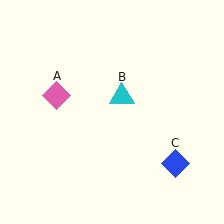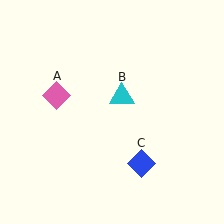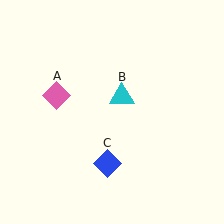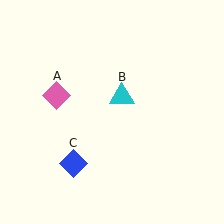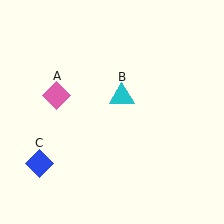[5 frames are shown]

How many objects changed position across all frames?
1 object changed position: blue diamond (object C).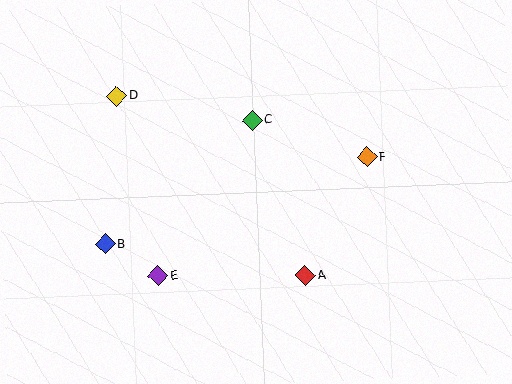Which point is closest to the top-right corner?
Point F is closest to the top-right corner.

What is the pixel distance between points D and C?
The distance between D and C is 138 pixels.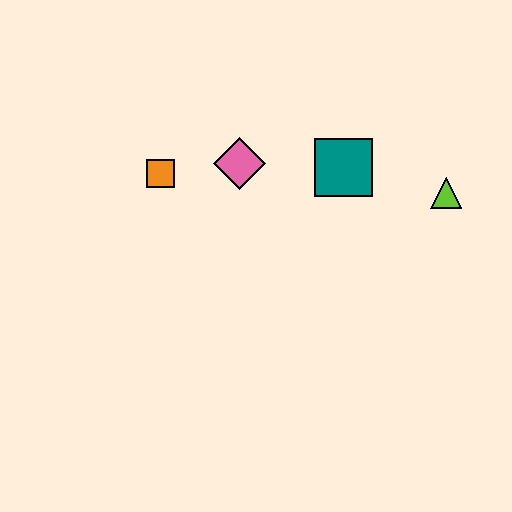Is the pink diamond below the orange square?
No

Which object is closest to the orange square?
The pink diamond is closest to the orange square.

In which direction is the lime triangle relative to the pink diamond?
The lime triangle is to the right of the pink diamond.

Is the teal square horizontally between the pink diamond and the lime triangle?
Yes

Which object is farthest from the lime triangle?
The orange square is farthest from the lime triangle.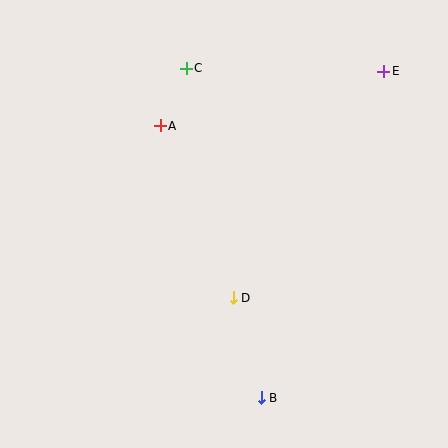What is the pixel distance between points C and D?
The distance between C and D is 235 pixels.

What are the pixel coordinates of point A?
Point A is at (160, 126).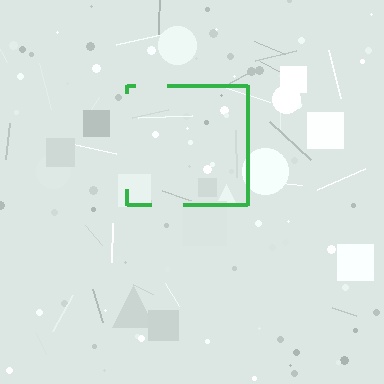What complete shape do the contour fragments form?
The contour fragments form a square.